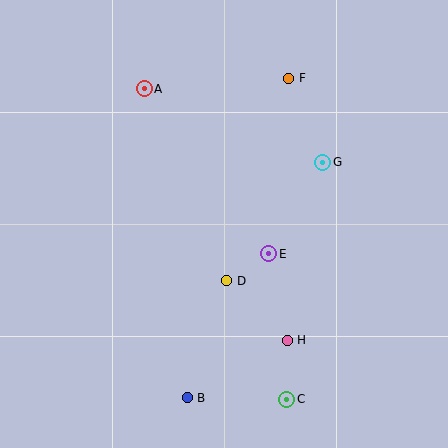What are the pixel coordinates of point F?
Point F is at (289, 78).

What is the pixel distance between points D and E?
The distance between D and E is 50 pixels.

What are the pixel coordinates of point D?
Point D is at (227, 281).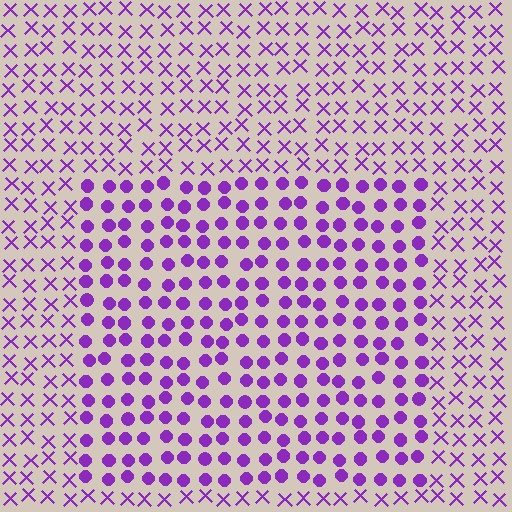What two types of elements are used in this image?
The image uses circles inside the rectangle region and X marks outside it.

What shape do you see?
I see a rectangle.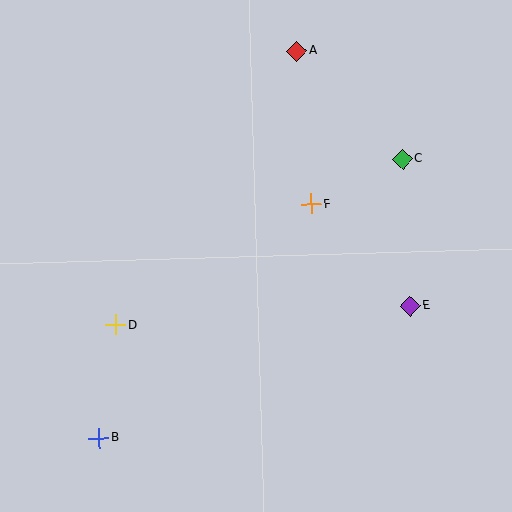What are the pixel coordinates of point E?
Point E is at (410, 306).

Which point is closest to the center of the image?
Point F at (311, 204) is closest to the center.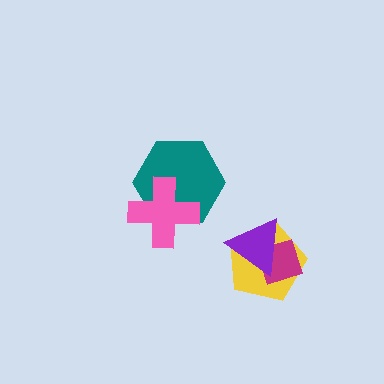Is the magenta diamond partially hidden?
Yes, it is partially covered by another shape.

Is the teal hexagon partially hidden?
Yes, it is partially covered by another shape.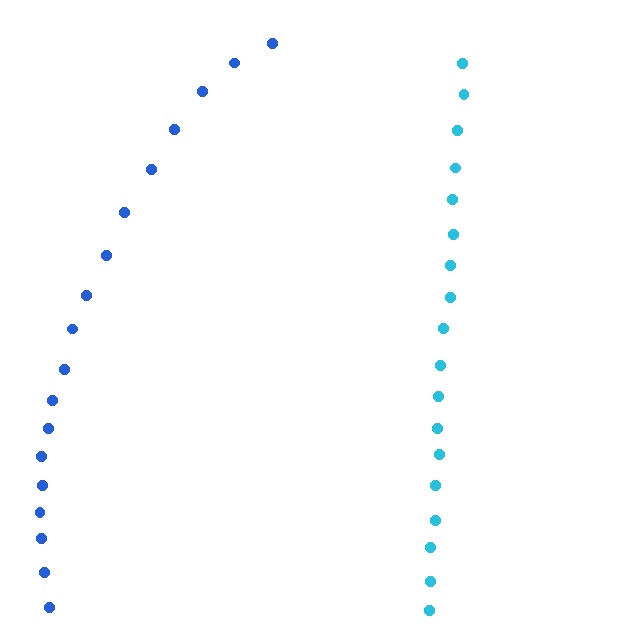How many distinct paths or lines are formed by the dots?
There are 2 distinct paths.